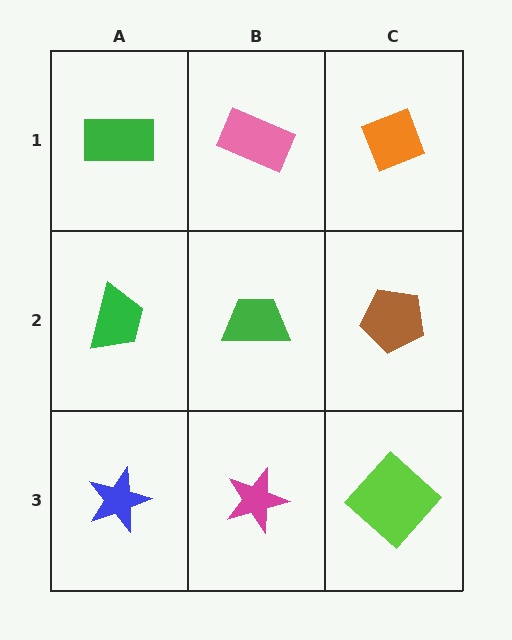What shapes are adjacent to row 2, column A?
A green rectangle (row 1, column A), a blue star (row 3, column A), a green trapezoid (row 2, column B).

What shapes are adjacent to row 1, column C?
A brown pentagon (row 2, column C), a pink rectangle (row 1, column B).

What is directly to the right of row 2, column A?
A green trapezoid.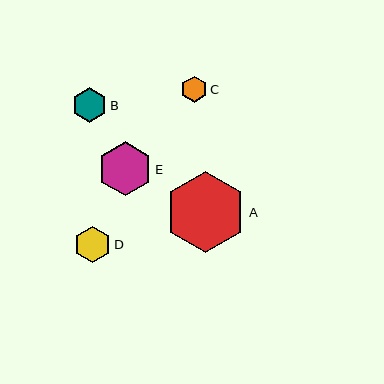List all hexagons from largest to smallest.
From largest to smallest: A, E, D, B, C.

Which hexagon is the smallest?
Hexagon C is the smallest with a size of approximately 26 pixels.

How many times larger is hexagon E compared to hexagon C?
Hexagon E is approximately 2.1 times the size of hexagon C.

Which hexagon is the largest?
Hexagon A is the largest with a size of approximately 81 pixels.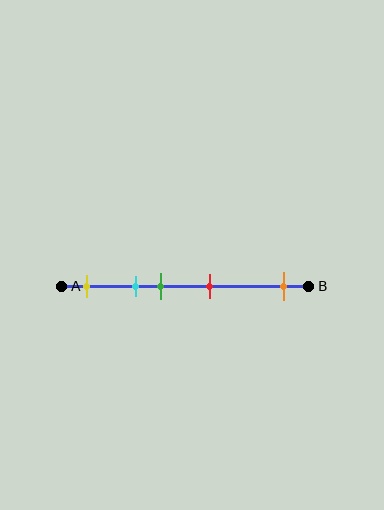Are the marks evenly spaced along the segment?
No, the marks are not evenly spaced.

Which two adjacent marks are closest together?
The cyan and green marks are the closest adjacent pair.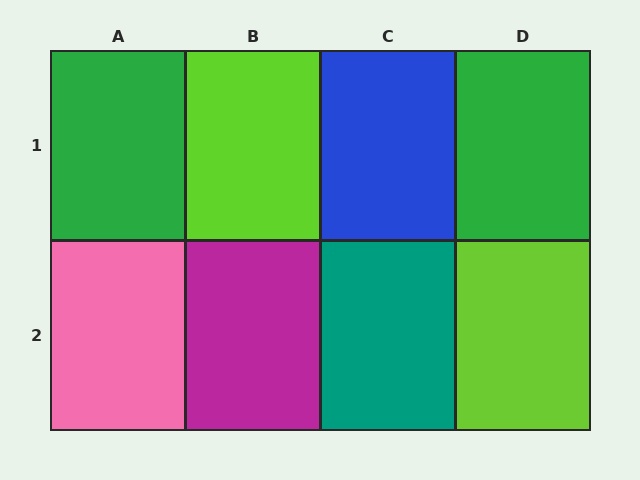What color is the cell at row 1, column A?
Green.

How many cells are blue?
1 cell is blue.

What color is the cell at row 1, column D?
Green.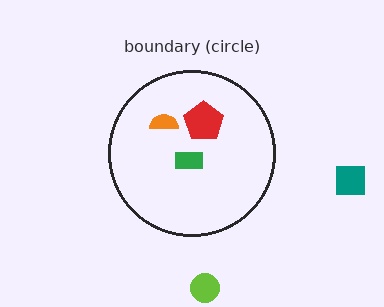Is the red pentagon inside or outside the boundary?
Inside.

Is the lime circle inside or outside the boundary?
Outside.